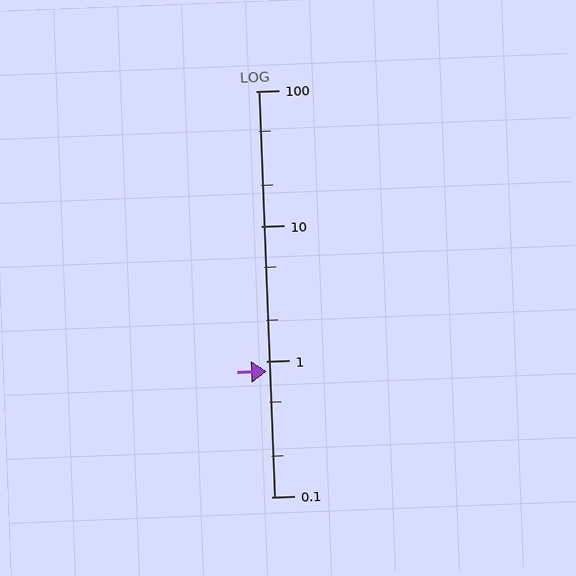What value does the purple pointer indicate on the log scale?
The pointer indicates approximately 0.84.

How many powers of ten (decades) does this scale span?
The scale spans 3 decades, from 0.1 to 100.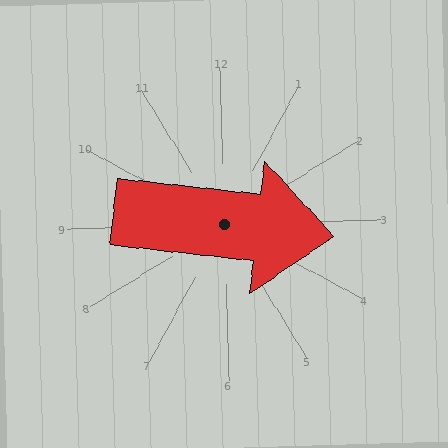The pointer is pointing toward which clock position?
Roughly 3 o'clock.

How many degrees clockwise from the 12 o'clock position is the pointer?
Approximately 98 degrees.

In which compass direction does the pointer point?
East.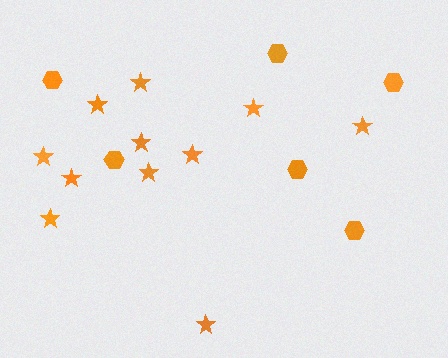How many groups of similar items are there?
There are 2 groups: one group of stars (11) and one group of hexagons (6).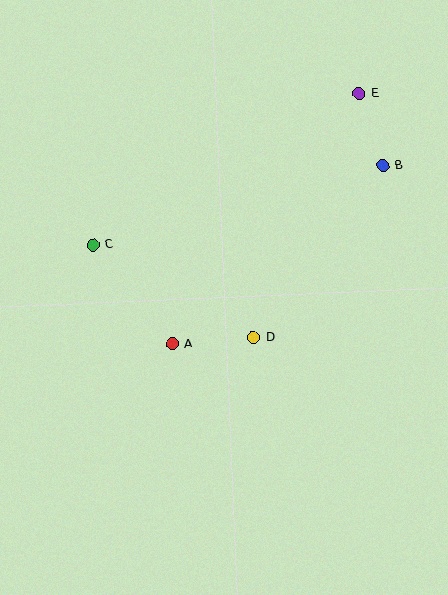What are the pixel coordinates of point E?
Point E is at (359, 94).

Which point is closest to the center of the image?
Point D at (254, 338) is closest to the center.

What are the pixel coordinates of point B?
Point B is at (383, 166).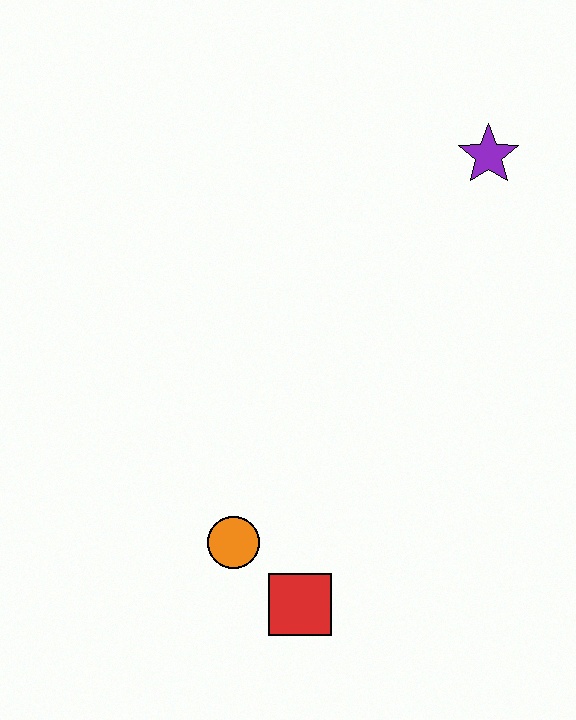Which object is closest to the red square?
The orange circle is closest to the red square.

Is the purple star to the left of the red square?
No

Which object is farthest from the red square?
The purple star is farthest from the red square.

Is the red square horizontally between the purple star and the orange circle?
Yes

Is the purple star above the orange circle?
Yes